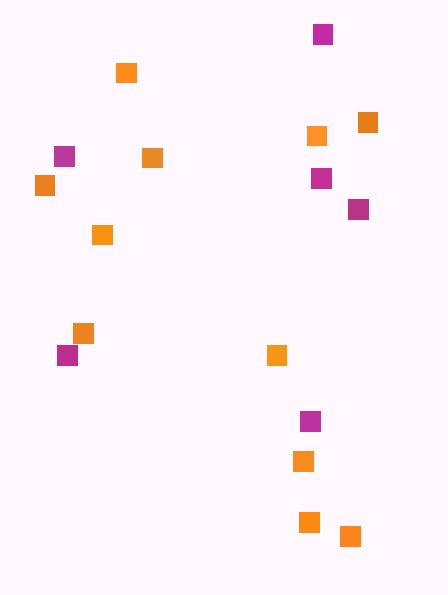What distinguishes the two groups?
There are 2 groups: one group of magenta squares (6) and one group of orange squares (11).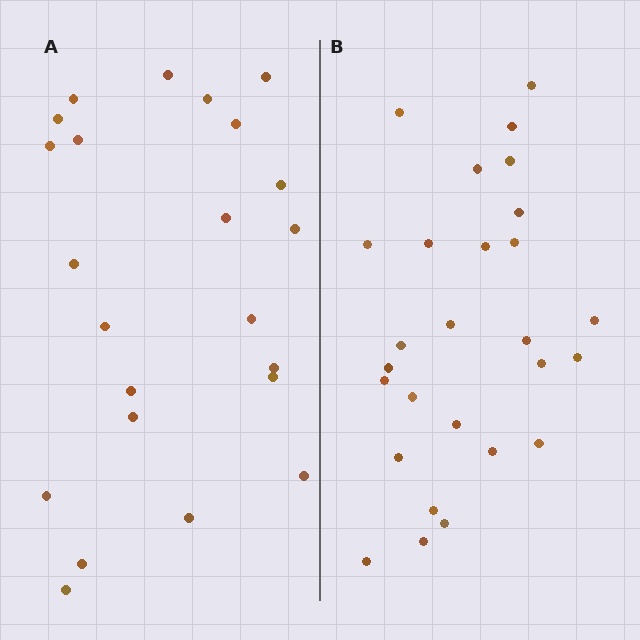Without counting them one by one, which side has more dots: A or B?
Region B (the right region) has more dots.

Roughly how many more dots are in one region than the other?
Region B has about 4 more dots than region A.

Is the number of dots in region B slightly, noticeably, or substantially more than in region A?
Region B has only slightly more — the two regions are fairly close. The ratio is roughly 1.2 to 1.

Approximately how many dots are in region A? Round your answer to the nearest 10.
About 20 dots. (The exact count is 23, which rounds to 20.)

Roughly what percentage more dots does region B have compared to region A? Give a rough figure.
About 15% more.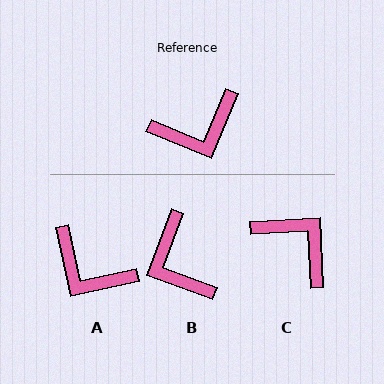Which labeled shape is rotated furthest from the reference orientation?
C, about 115 degrees away.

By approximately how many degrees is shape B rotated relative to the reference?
Approximately 88 degrees clockwise.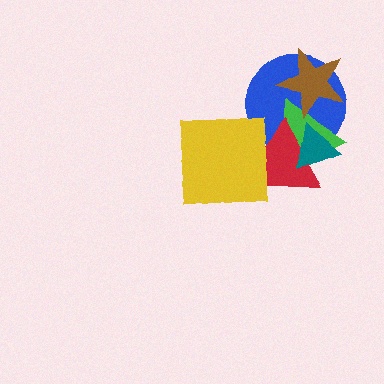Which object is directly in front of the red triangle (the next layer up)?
The teal triangle is directly in front of the red triangle.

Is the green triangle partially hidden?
Yes, it is partially covered by another shape.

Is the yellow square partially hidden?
No, no other shape covers it.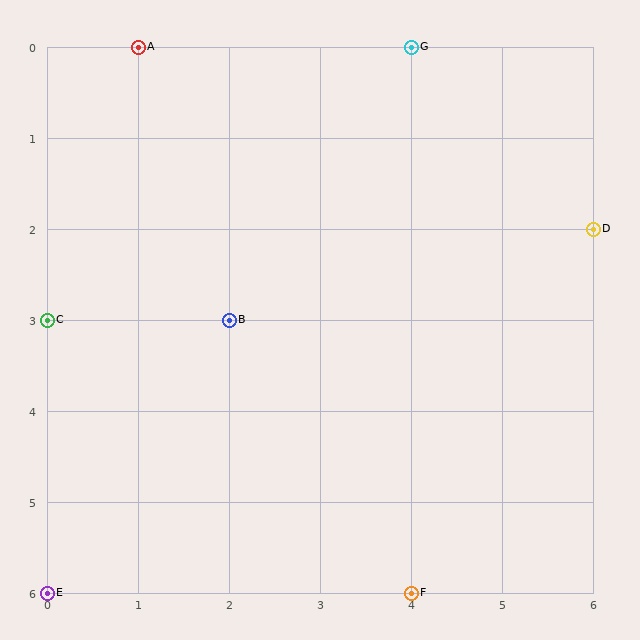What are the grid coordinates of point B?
Point B is at grid coordinates (2, 3).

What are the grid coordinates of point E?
Point E is at grid coordinates (0, 6).